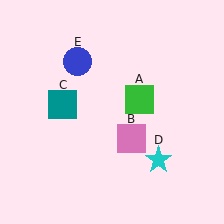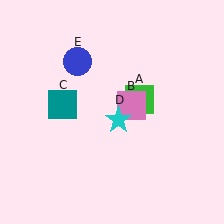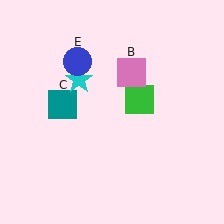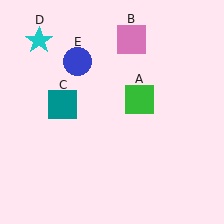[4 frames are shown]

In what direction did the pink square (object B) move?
The pink square (object B) moved up.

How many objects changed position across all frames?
2 objects changed position: pink square (object B), cyan star (object D).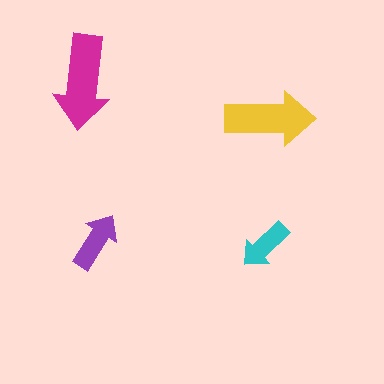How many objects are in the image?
There are 4 objects in the image.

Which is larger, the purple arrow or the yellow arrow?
The yellow one.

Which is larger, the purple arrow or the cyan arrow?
The purple one.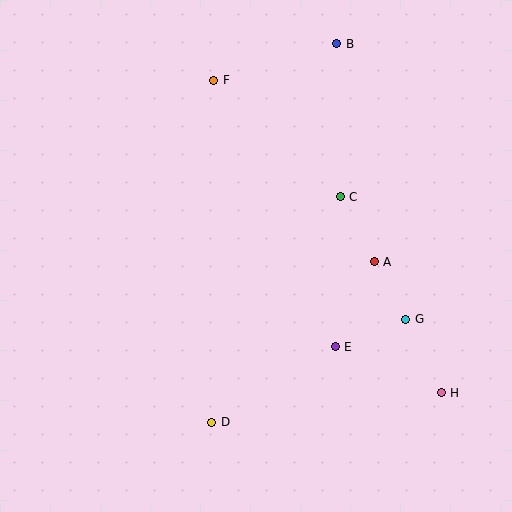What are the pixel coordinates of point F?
Point F is at (214, 80).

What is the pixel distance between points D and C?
The distance between D and C is 260 pixels.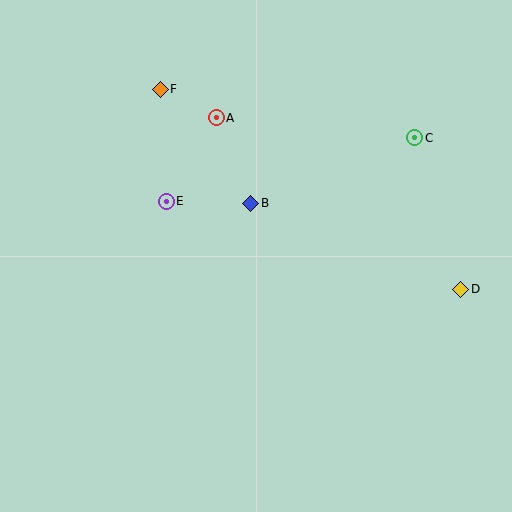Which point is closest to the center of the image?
Point B at (251, 203) is closest to the center.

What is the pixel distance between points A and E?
The distance between A and E is 97 pixels.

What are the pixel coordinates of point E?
Point E is at (166, 201).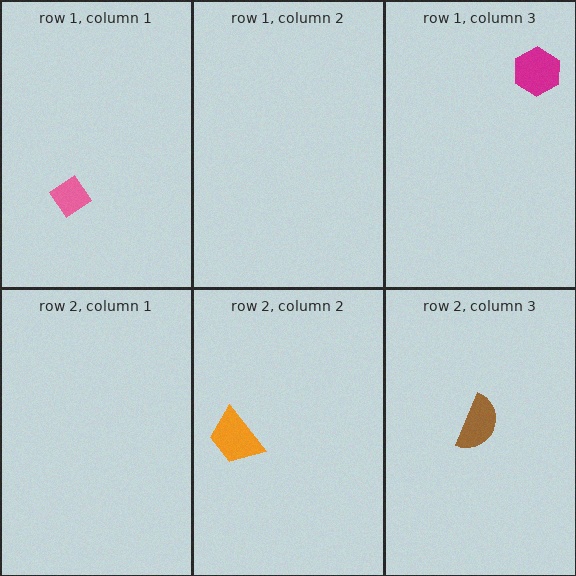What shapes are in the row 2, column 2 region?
The orange trapezoid.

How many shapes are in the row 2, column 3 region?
1.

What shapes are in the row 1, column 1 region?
The pink diamond.